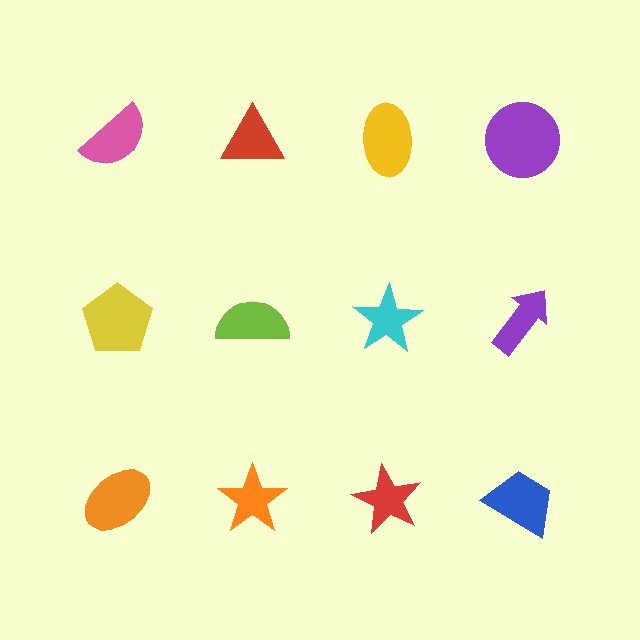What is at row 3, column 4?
A blue trapezoid.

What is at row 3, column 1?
An orange ellipse.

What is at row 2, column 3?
A cyan star.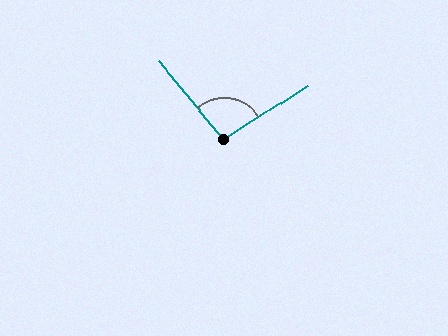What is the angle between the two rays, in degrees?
Approximately 97 degrees.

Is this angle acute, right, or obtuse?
It is obtuse.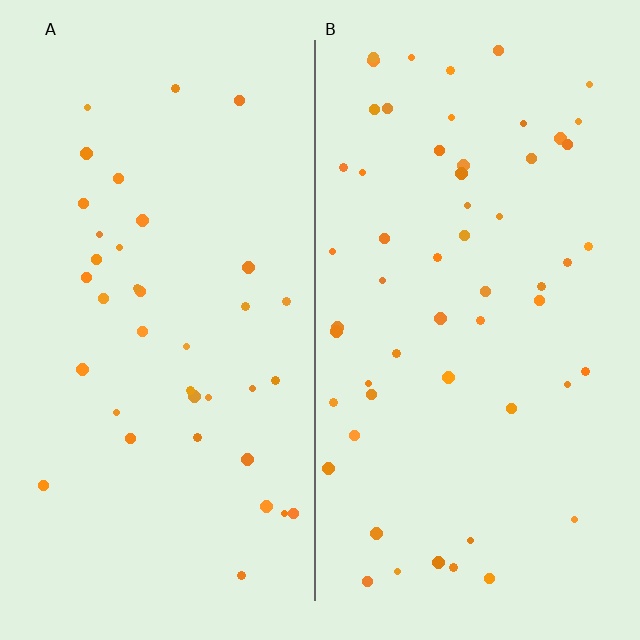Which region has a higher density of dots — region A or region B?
B (the right).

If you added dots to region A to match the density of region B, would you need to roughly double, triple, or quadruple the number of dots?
Approximately double.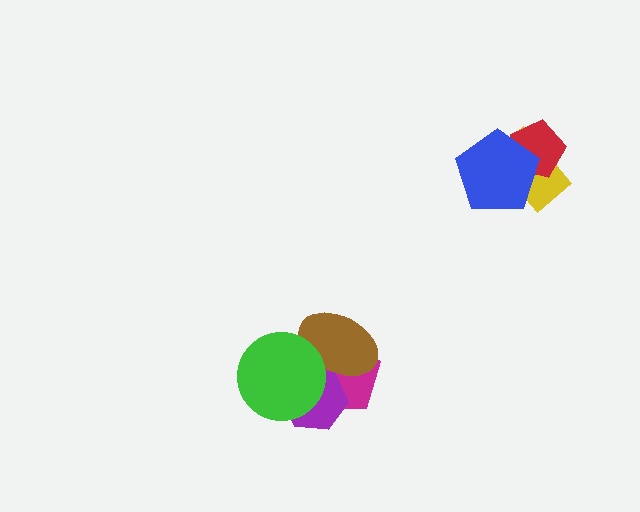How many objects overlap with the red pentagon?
2 objects overlap with the red pentagon.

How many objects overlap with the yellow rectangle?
2 objects overlap with the yellow rectangle.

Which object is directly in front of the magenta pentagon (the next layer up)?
The purple hexagon is directly in front of the magenta pentagon.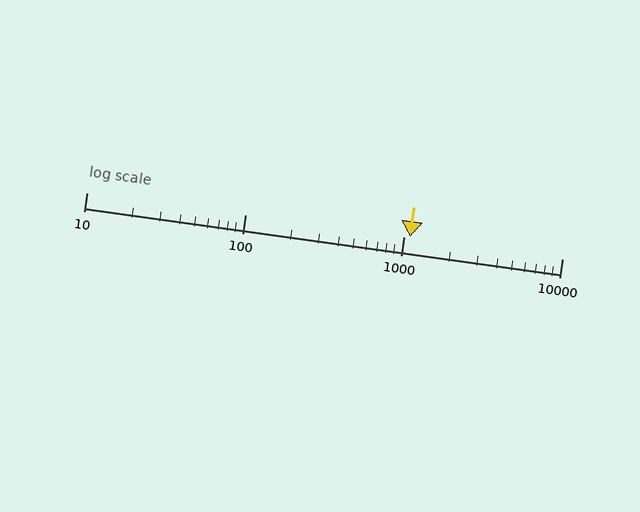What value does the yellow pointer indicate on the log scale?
The pointer indicates approximately 1100.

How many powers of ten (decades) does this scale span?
The scale spans 3 decades, from 10 to 10000.